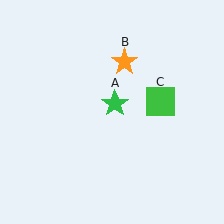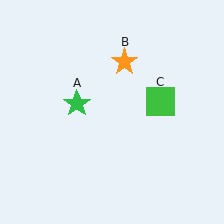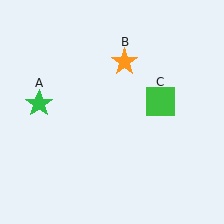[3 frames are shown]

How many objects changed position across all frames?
1 object changed position: green star (object A).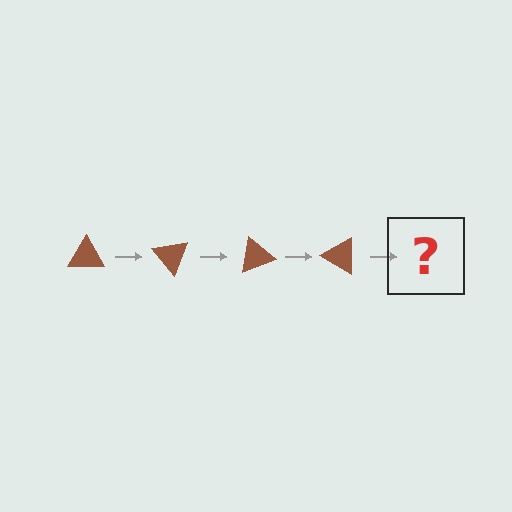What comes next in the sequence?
The next element should be a brown triangle rotated 200 degrees.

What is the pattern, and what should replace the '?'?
The pattern is that the triangle rotates 50 degrees each step. The '?' should be a brown triangle rotated 200 degrees.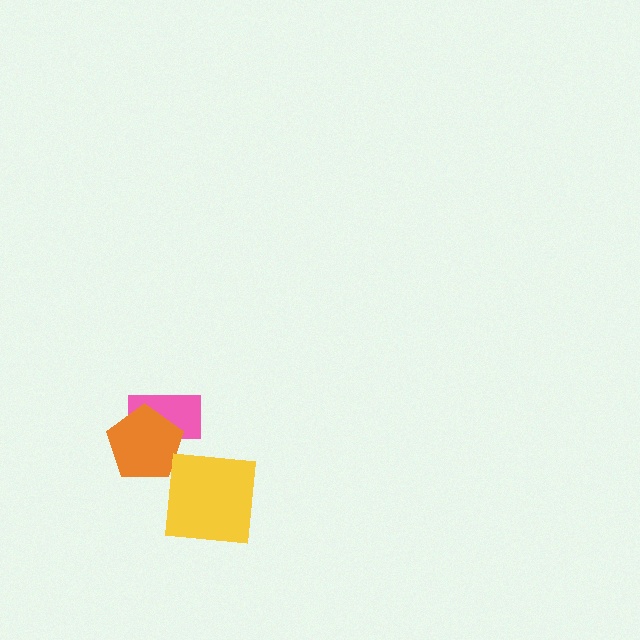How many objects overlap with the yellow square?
0 objects overlap with the yellow square.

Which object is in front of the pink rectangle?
The orange pentagon is in front of the pink rectangle.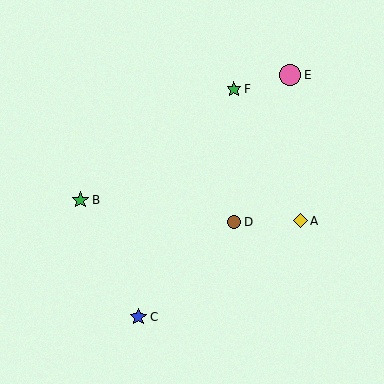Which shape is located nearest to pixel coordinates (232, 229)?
The brown circle (labeled D) at (234, 222) is nearest to that location.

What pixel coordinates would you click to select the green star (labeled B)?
Click at (80, 200) to select the green star B.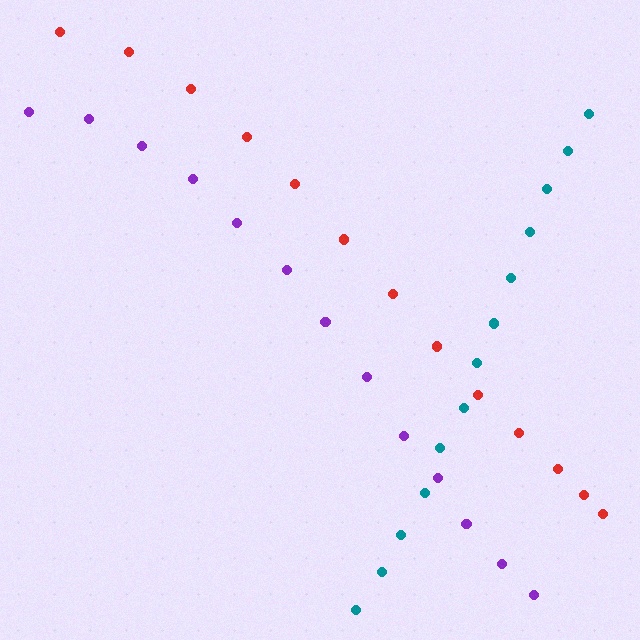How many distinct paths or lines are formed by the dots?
There are 3 distinct paths.